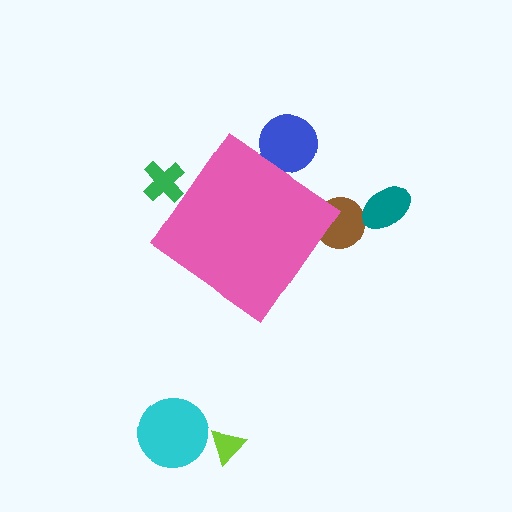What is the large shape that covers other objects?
A pink diamond.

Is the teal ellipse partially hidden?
No, the teal ellipse is fully visible.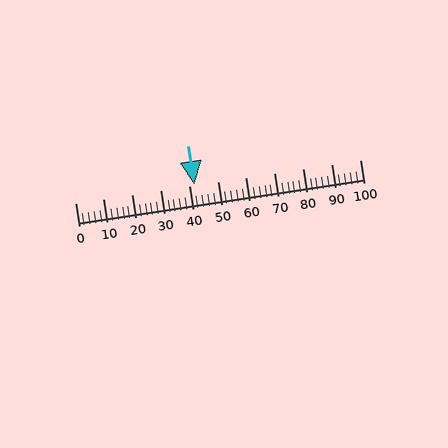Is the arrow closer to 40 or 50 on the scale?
The arrow is closer to 40.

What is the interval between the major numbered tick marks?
The major tick marks are spaced 10 units apart.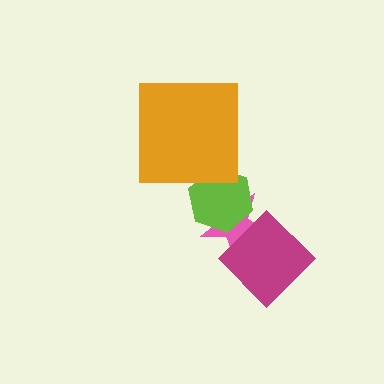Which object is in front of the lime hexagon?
The orange square is in front of the lime hexagon.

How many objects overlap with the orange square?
1 object overlaps with the orange square.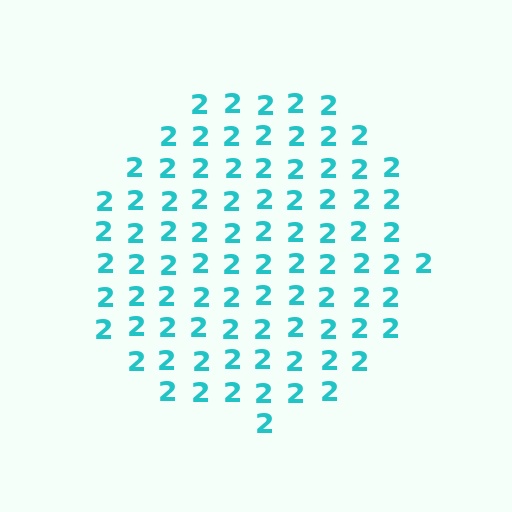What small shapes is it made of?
It is made of small digit 2's.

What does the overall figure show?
The overall figure shows a circle.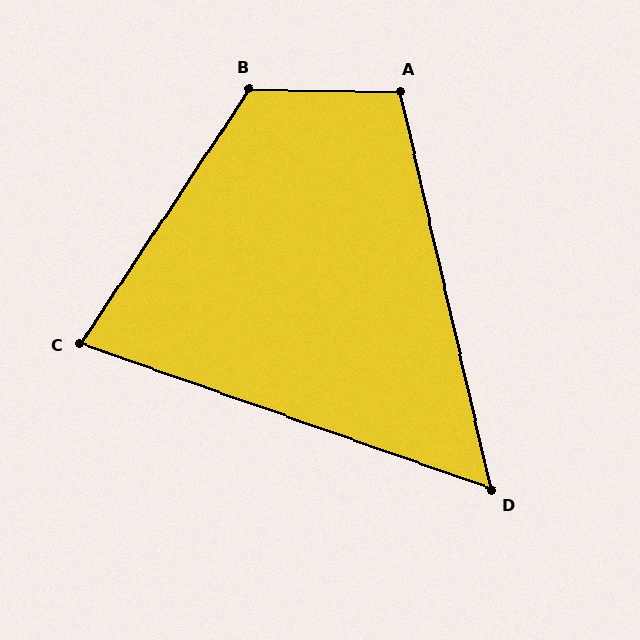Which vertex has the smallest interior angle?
D, at approximately 58 degrees.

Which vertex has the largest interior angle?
B, at approximately 122 degrees.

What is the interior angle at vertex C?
Approximately 76 degrees (acute).